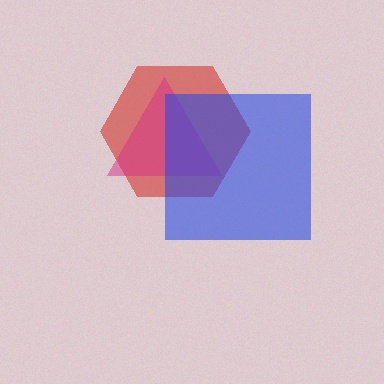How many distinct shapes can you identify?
There are 3 distinct shapes: a red hexagon, a magenta triangle, a blue square.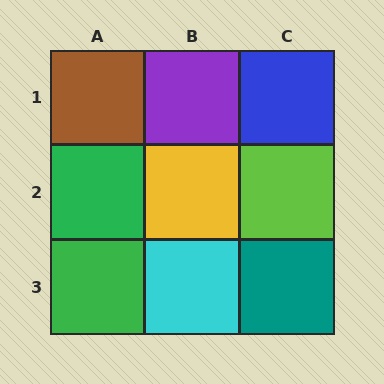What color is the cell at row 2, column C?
Lime.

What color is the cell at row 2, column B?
Yellow.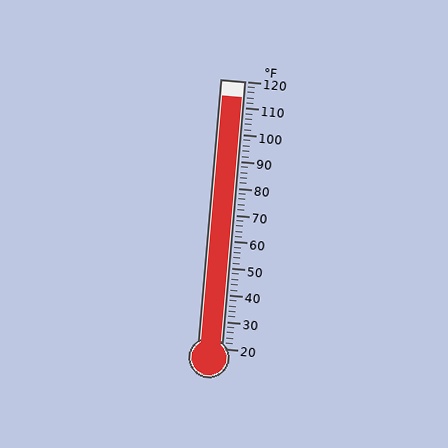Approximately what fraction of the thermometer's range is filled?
The thermometer is filled to approximately 95% of its range.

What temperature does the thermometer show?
The thermometer shows approximately 114°F.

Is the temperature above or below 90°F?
The temperature is above 90°F.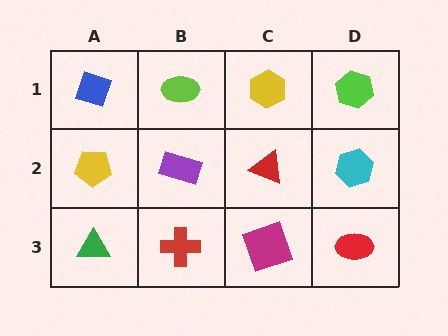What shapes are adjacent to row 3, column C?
A red triangle (row 2, column C), a red cross (row 3, column B), a red ellipse (row 3, column D).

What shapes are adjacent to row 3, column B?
A purple rectangle (row 2, column B), a green triangle (row 3, column A), a magenta square (row 3, column C).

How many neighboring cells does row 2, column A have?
3.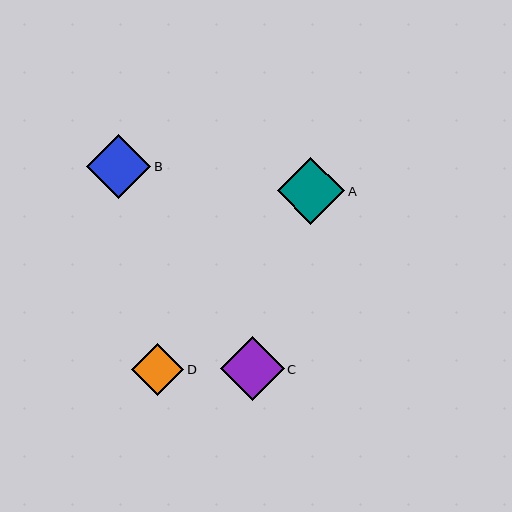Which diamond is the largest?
Diamond A is the largest with a size of approximately 67 pixels.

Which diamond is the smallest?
Diamond D is the smallest with a size of approximately 52 pixels.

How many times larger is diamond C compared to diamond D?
Diamond C is approximately 1.2 times the size of diamond D.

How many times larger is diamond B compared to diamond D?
Diamond B is approximately 1.2 times the size of diamond D.